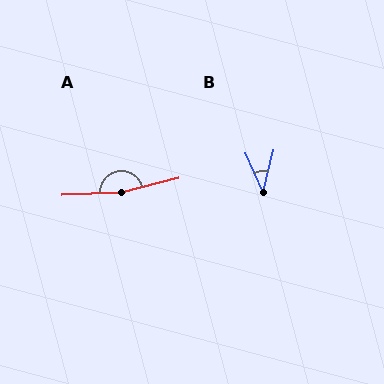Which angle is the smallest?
B, at approximately 38 degrees.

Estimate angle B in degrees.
Approximately 38 degrees.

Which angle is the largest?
A, at approximately 168 degrees.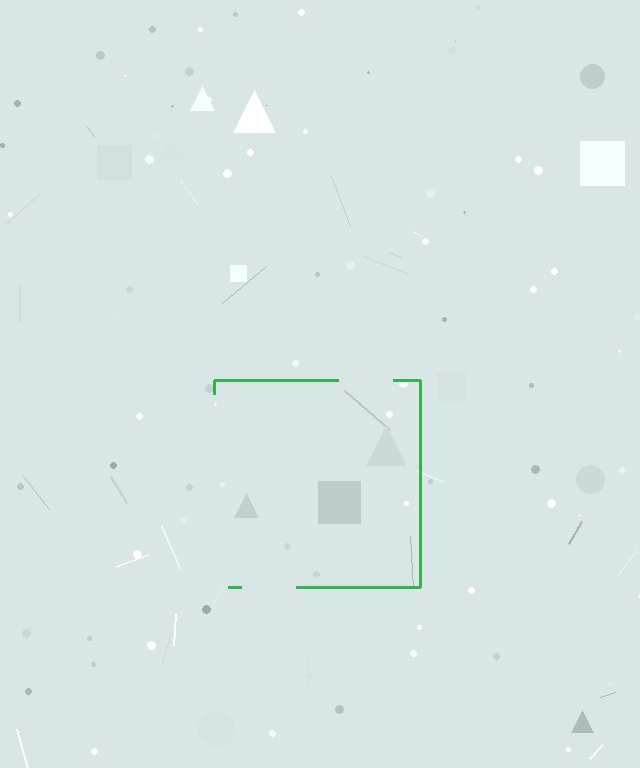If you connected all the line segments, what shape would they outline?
They would outline a square.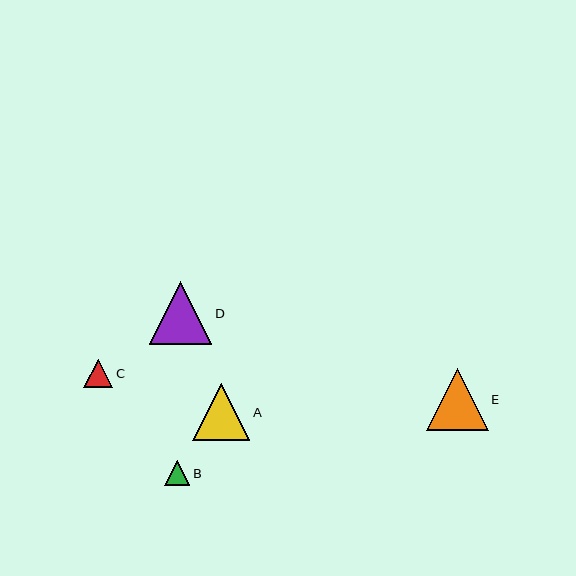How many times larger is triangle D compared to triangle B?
Triangle D is approximately 2.4 times the size of triangle B.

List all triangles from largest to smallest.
From largest to smallest: D, E, A, C, B.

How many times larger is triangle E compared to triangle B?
Triangle E is approximately 2.4 times the size of triangle B.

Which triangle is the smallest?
Triangle B is the smallest with a size of approximately 26 pixels.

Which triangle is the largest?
Triangle D is the largest with a size of approximately 62 pixels.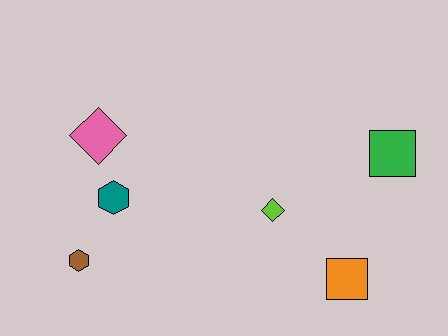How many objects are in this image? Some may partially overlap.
There are 6 objects.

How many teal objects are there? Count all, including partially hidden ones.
There is 1 teal object.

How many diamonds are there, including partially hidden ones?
There are 2 diamonds.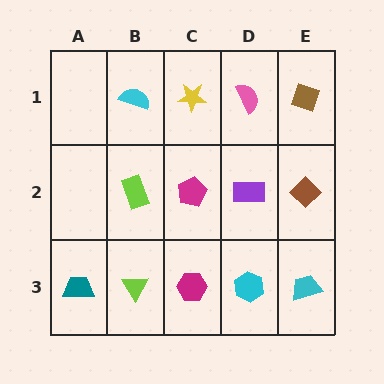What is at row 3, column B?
A lime triangle.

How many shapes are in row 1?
4 shapes.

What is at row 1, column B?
A cyan semicircle.